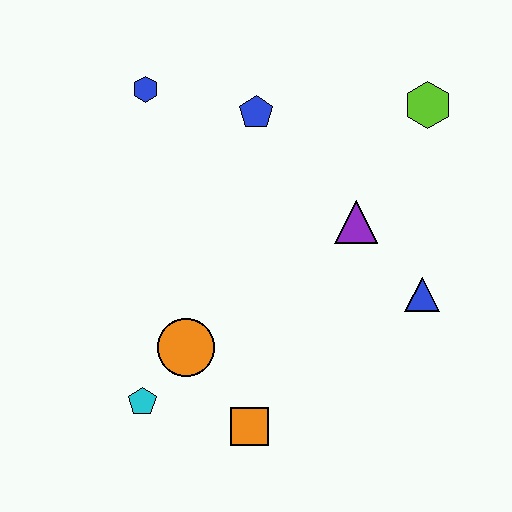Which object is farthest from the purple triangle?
The cyan pentagon is farthest from the purple triangle.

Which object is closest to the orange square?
The orange circle is closest to the orange square.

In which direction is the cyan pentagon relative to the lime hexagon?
The cyan pentagon is below the lime hexagon.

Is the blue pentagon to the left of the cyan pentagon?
No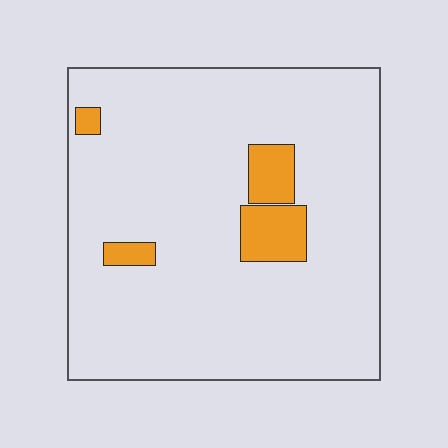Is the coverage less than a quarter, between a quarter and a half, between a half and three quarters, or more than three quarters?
Less than a quarter.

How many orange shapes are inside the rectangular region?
4.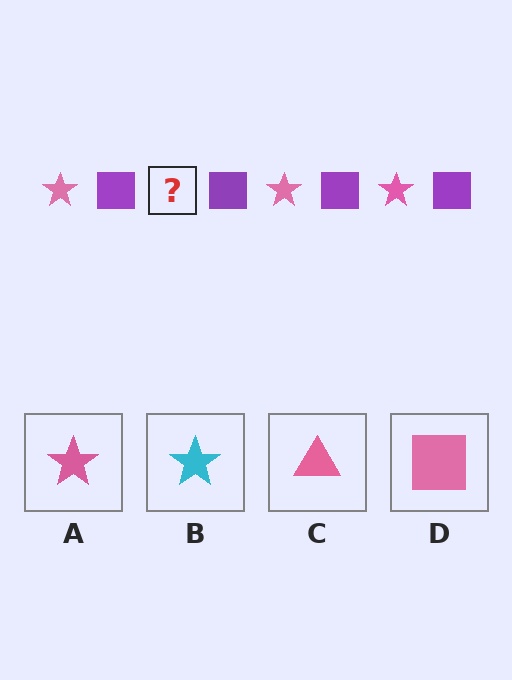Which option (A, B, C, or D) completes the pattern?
A.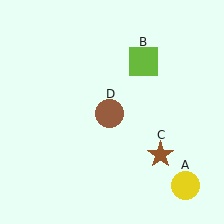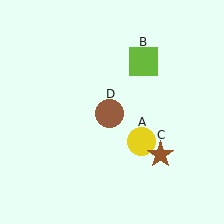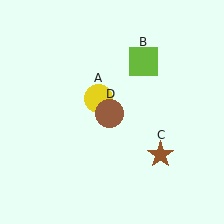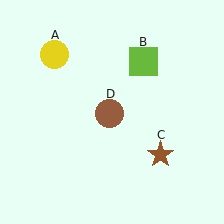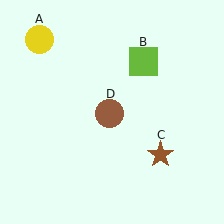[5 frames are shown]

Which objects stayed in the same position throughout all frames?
Lime square (object B) and brown star (object C) and brown circle (object D) remained stationary.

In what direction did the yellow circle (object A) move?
The yellow circle (object A) moved up and to the left.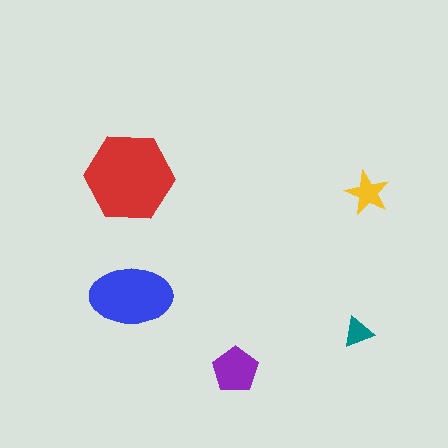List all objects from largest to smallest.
The red hexagon, the blue ellipse, the purple pentagon, the yellow star, the teal triangle.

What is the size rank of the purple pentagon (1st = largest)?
3rd.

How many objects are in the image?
There are 5 objects in the image.